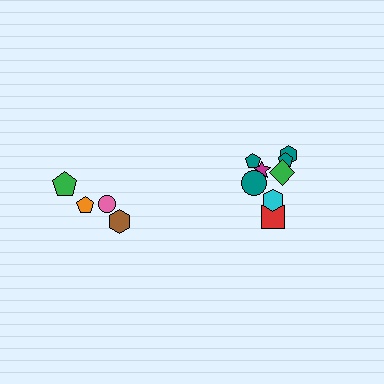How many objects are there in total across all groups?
There are 12 objects.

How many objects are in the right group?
There are 8 objects.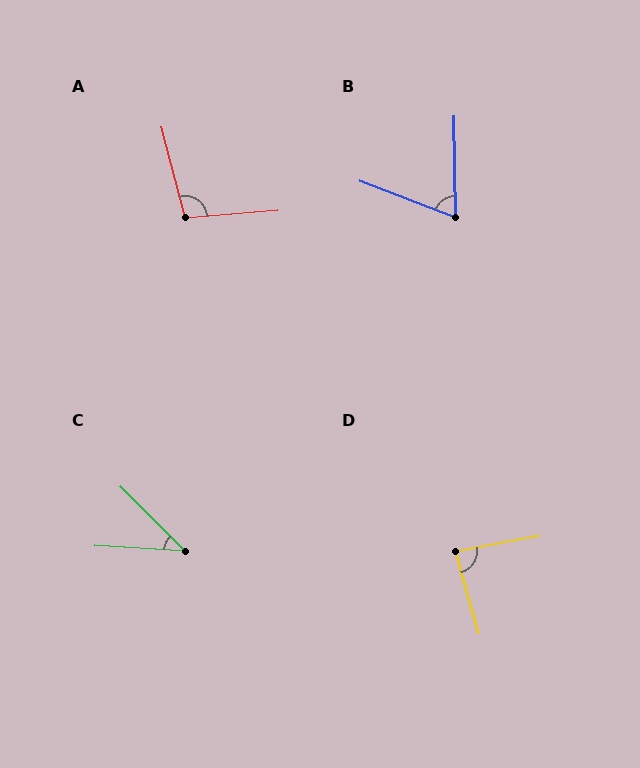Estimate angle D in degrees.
Approximately 85 degrees.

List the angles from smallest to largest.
C (42°), B (68°), D (85°), A (100°).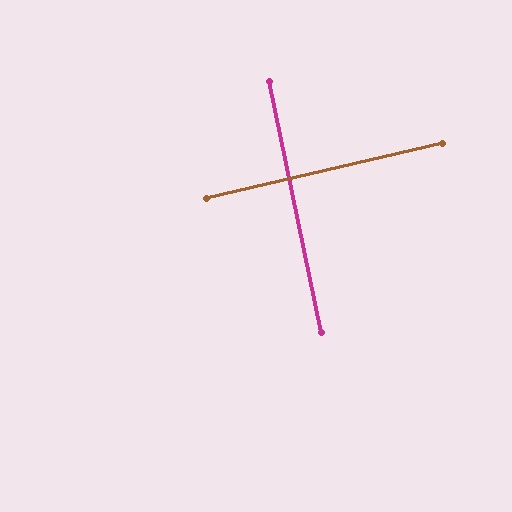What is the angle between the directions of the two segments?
Approximately 89 degrees.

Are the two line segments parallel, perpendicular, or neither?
Perpendicular — they meet at approximately 89°.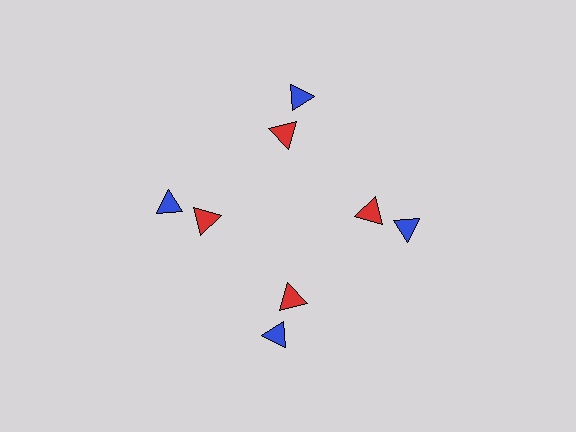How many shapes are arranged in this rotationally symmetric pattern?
There are 8 shapes, arranged in 4 groups of 2.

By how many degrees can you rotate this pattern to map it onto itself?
The pattern maps onto itself every 90 degrees of rotation.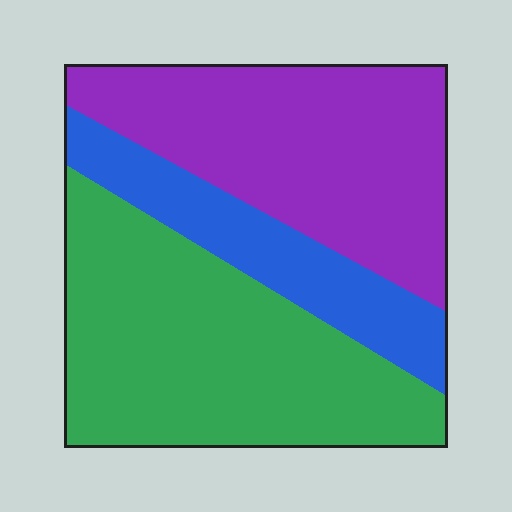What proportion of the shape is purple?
Purple takes up about three eighths (3/8) of the shape.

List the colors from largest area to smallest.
From largest to smallest: green, purple, blue.